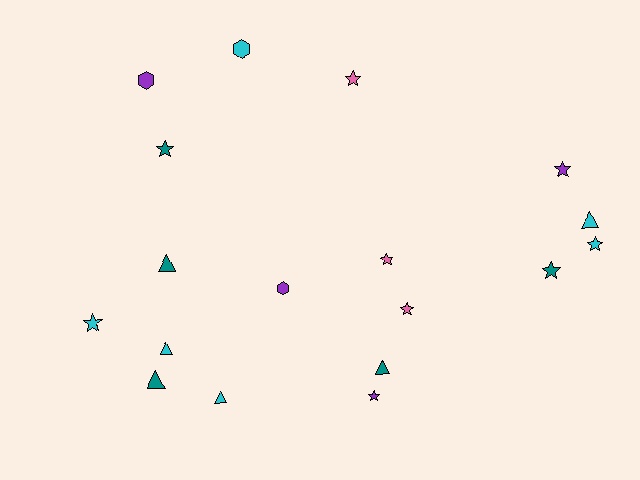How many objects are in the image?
There are 18 objects.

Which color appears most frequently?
Cyan, with 6 objects.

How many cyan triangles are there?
There are 3 cyan triangles.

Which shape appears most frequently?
Star, with 9 objects.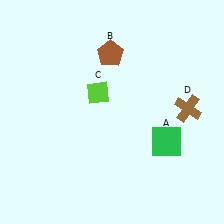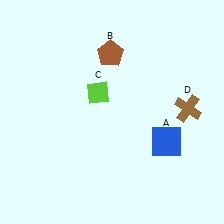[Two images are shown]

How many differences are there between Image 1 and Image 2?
There is 1 difference between the two images.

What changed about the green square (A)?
In Image 1, A is green. In Image 2, it changed to blue.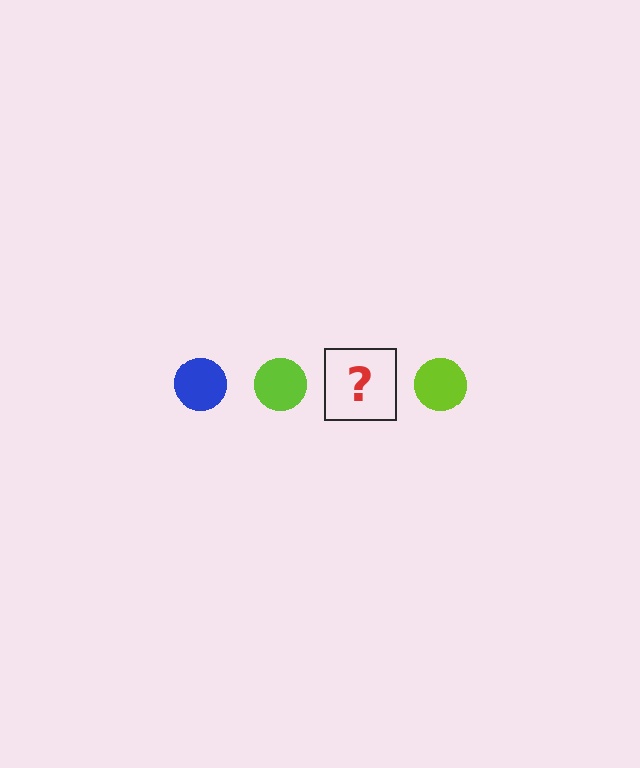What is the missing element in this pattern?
The missing element is a blue circle.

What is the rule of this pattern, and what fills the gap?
The rule is that the pattern cycles through blue, lime circles. The gap should be filled with a blue circle.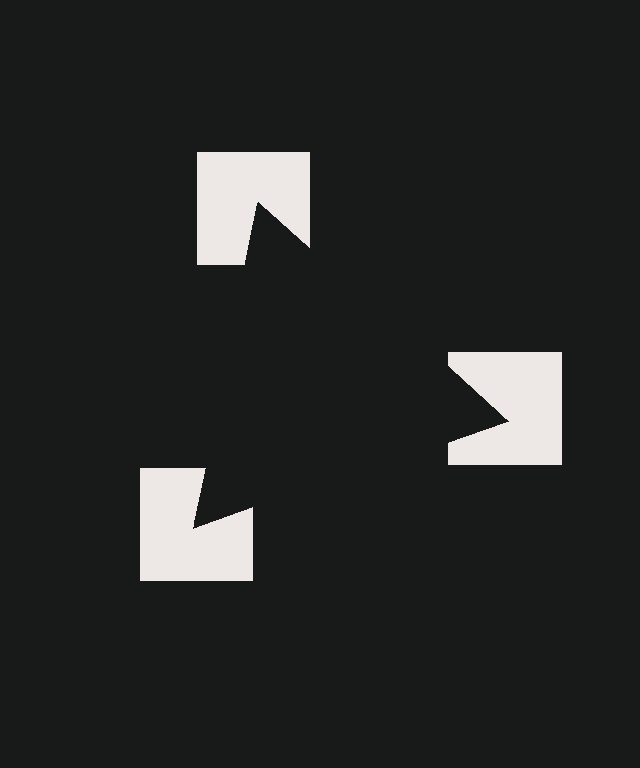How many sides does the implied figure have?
3 sides.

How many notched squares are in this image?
There are 3 — one at each vertex of the illusory triangle.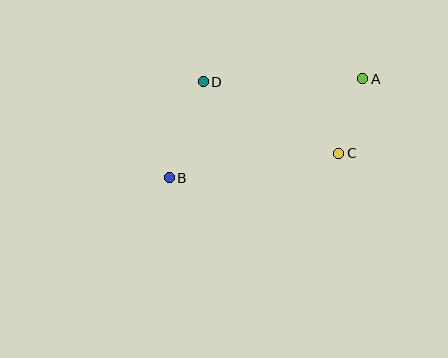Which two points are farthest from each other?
Points A and B are farthest from each other.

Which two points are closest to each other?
Points A and C are closest to each other.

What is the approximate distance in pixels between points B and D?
The distance between B and D is approximately 102 pixels.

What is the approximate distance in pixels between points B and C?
The distance between B and C is approximately 171 pixels.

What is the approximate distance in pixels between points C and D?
The distance between C and D is approximately 153 pixels.